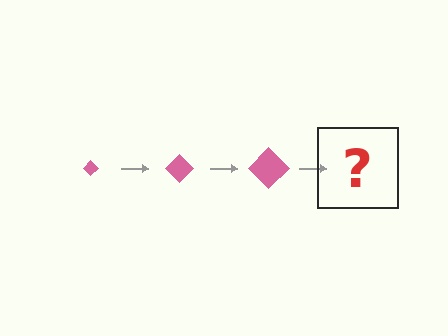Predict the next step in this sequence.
The next step is a pink diamond, larger than the previous one.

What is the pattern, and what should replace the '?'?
The pattern is that the diamond gets progressively larger each step. The '?' should be a pink diamond, larger than the previous one.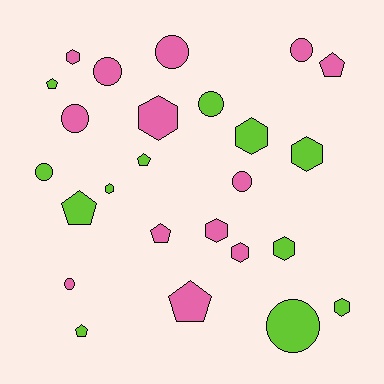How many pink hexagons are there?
There are 4 pink hexagons.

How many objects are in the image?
There are 25 objects.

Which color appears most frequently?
Pink, with 13 objects.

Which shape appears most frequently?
Hexagon, with 9 objects.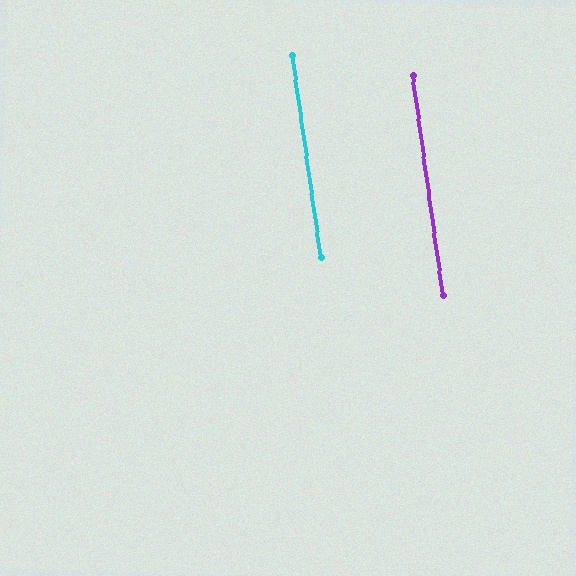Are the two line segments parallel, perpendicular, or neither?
Parallel — their directions differ by only 0.6°.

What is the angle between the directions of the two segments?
Approximately 1 degree.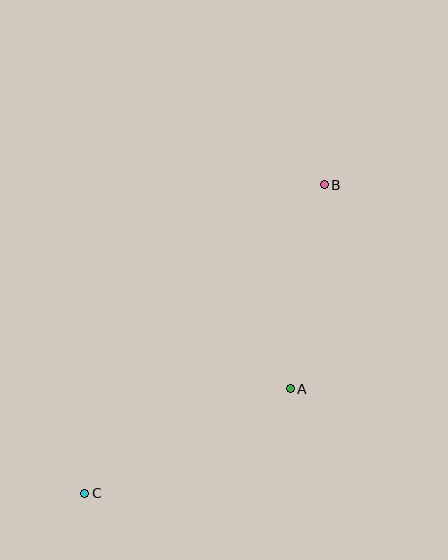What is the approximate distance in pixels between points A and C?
The distance between A and C is approximately 231 pixels.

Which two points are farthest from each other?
Points B and C are farthest from each other.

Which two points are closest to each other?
Points A and B are closest to each other.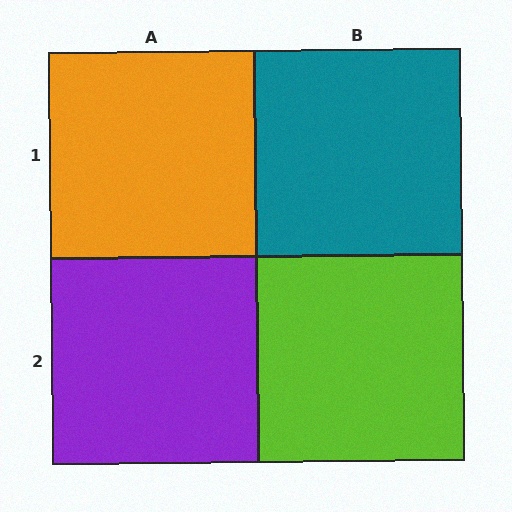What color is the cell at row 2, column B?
Lime.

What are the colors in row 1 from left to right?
Orange, teal.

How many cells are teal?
1 cell is teal.